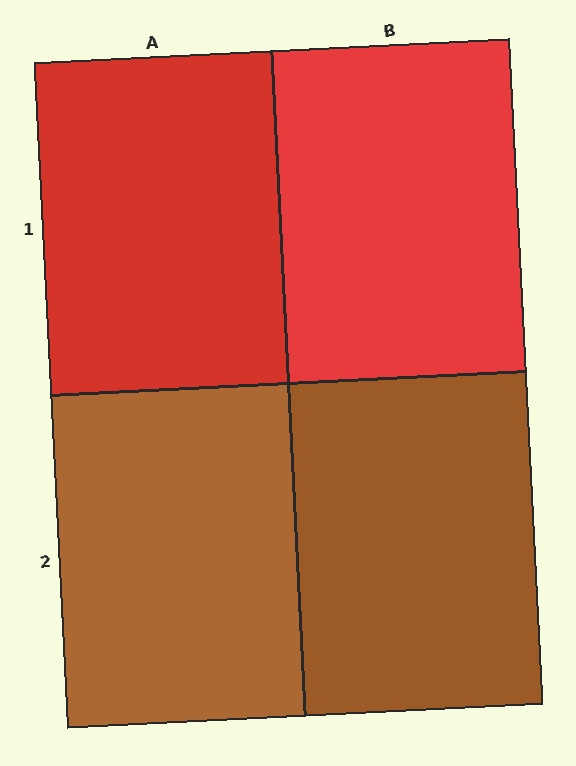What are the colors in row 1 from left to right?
Red, red.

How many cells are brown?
2 cells are brown.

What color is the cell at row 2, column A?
Brown.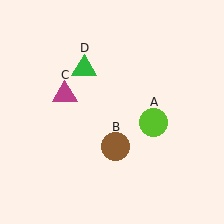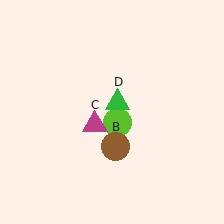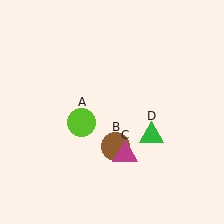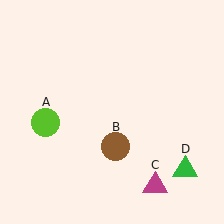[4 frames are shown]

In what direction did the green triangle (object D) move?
The green triangle (object D) moved down and to the right.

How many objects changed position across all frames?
3 objects changed position: lime circle (object A), magenta triangle (object C), green triangle (object D).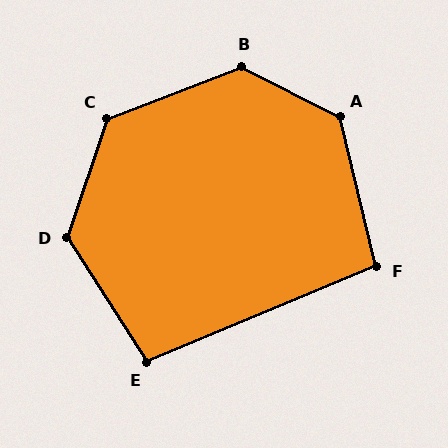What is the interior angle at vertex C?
Approximately 129 degrees (obtuse).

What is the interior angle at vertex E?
Approximately 100 degrees (obtuse).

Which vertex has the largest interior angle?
B, at approximately 132 degrees.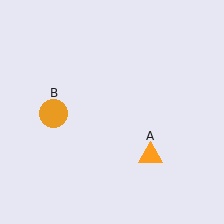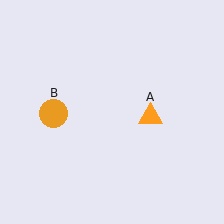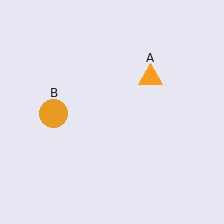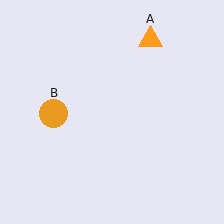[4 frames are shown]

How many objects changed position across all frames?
1 object changed position: orange triangle (object A).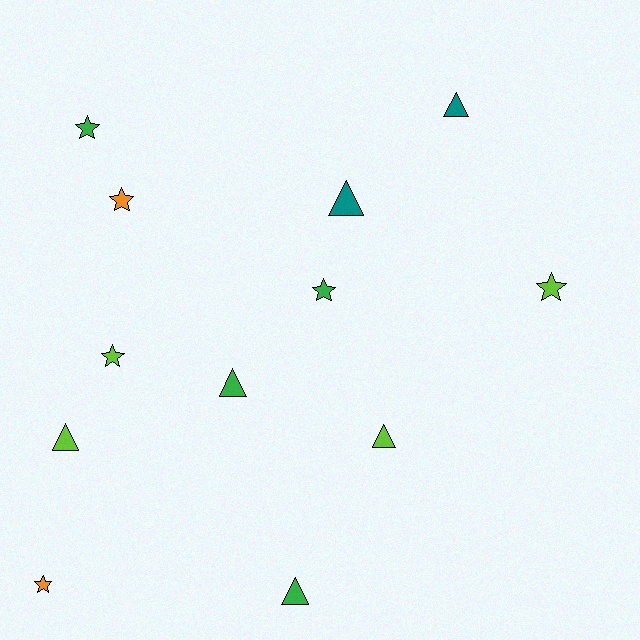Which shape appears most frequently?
Triangle, with 6 objects.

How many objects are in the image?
There are 12 objects.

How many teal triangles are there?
There are 2 teal triangles.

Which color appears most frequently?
Green, with 4 objects.